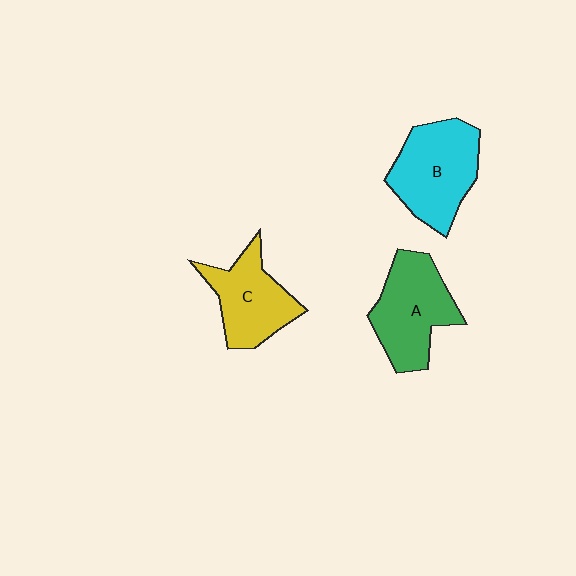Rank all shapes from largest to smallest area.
From largest to smallest: B (cyan), A (green), C (yellow).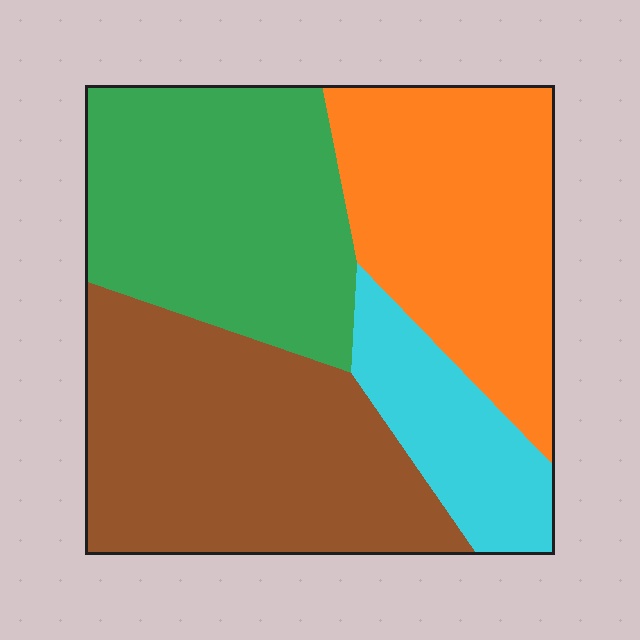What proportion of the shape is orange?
Orange covers around 25% of the shape.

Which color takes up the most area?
Brown, at roughly 35%.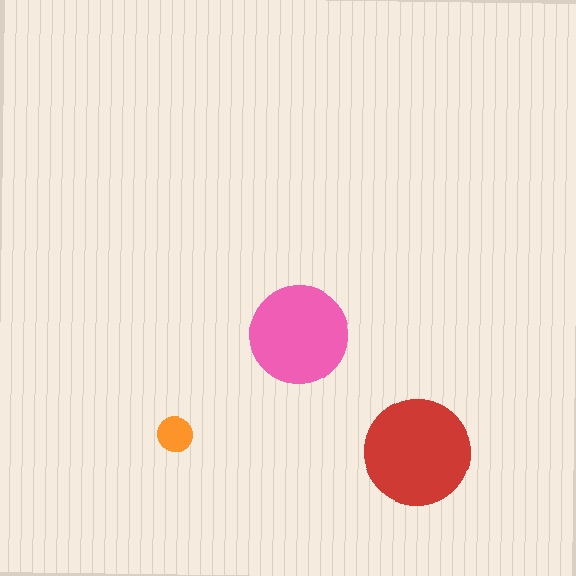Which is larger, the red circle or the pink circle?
The red one.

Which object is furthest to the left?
The orange circle is leftmost.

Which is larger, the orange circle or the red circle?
The red one.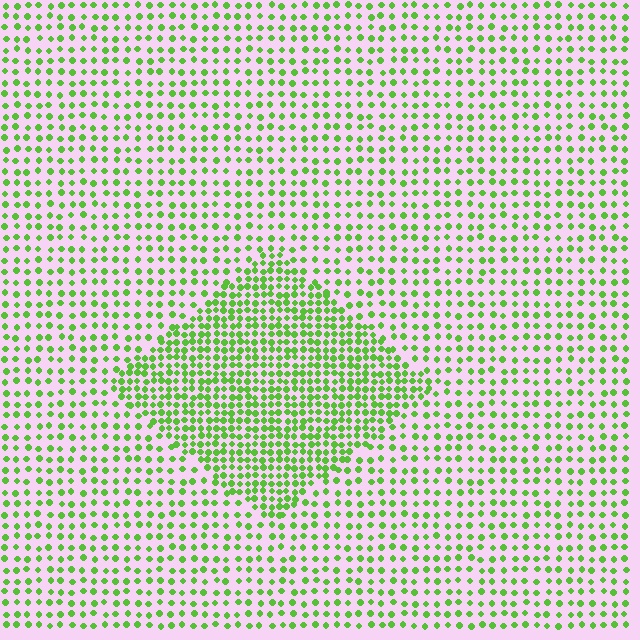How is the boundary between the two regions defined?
The boundary is defined by a change in element density (approximately 2.0x ratio). All elements are the same color, size, and shape.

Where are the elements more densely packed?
The elements are more densely packed inside the diamond boundary.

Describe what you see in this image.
The image contains small lime elements arranged at two different densities. A diamond-shaped region is visible where the elements are more densely packed than the surrounding area.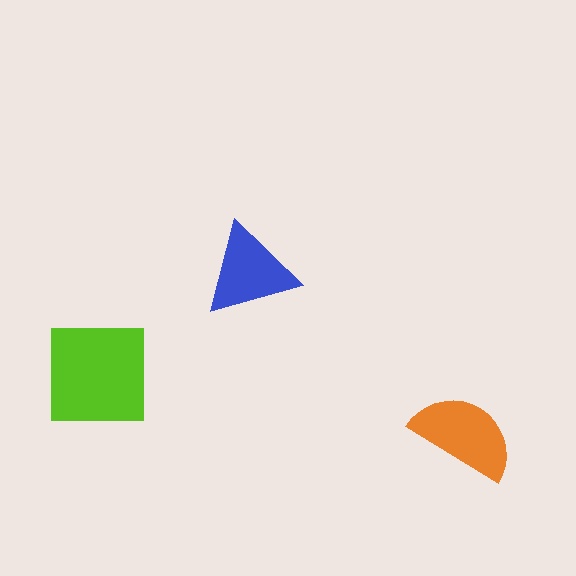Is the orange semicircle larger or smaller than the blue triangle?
Larger.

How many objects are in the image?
There are 3 objects in the image.